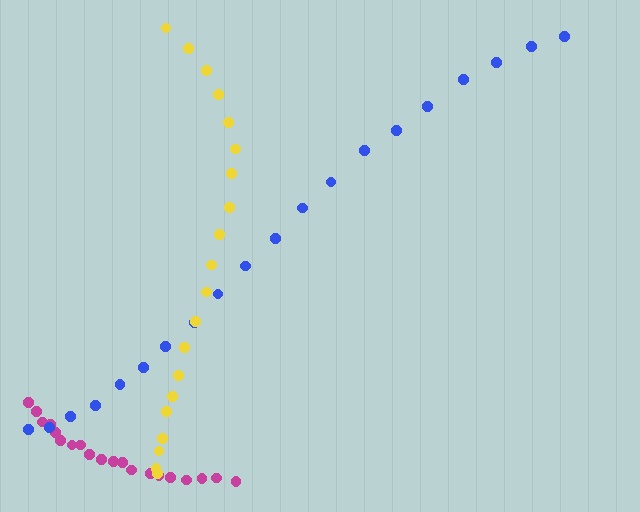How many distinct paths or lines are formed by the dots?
There are 3 distinct paths.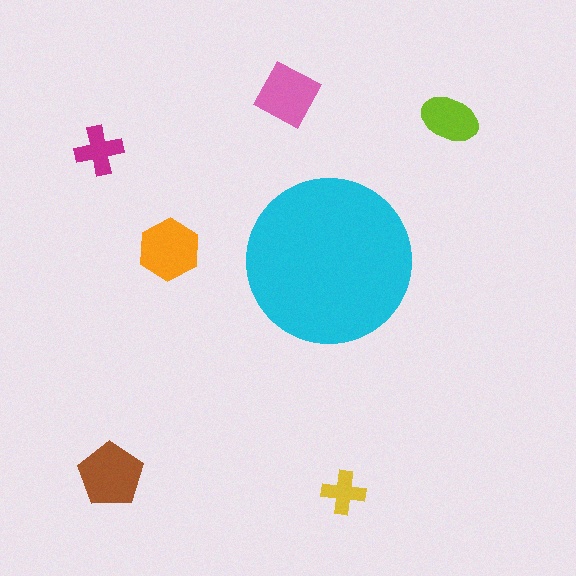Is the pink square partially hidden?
No, the pink square is fully visible.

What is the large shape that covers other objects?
A cyan circle.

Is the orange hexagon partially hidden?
No, the orange hexagon is fully visible.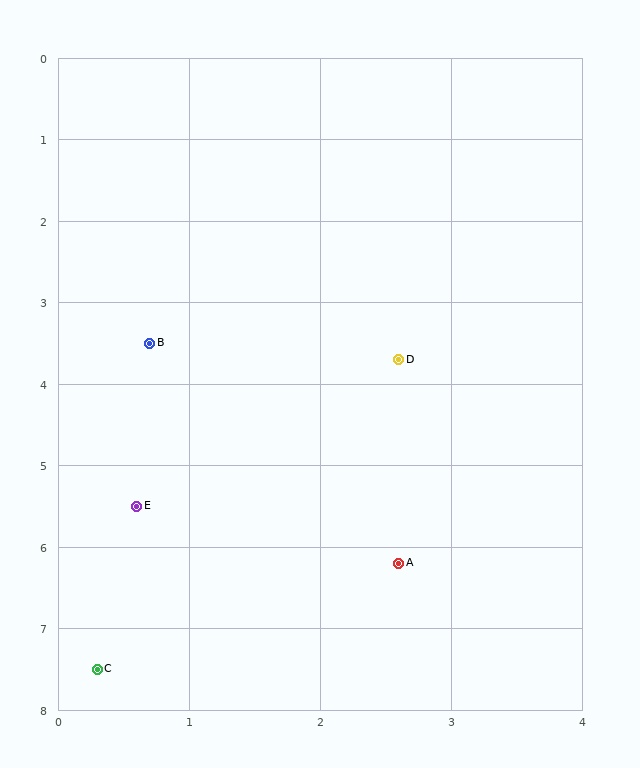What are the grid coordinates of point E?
Point E is at approximately (0.6, 5.5).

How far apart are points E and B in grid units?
Points E and B are about 2.0 grid units apart.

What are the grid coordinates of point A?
Point A is at approximately (2.6, 6.2).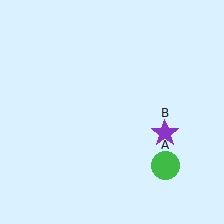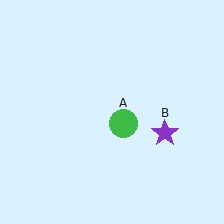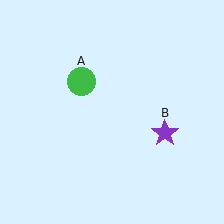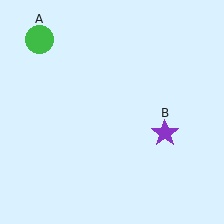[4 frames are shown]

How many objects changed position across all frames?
1 object changed position: green circle (object A).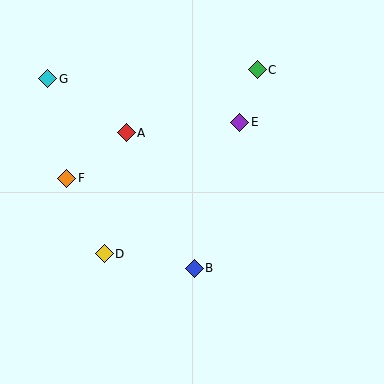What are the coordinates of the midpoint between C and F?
The midpoint between C and F is at (162, 124).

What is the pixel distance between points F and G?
The distance between F and G is 101 pixels.